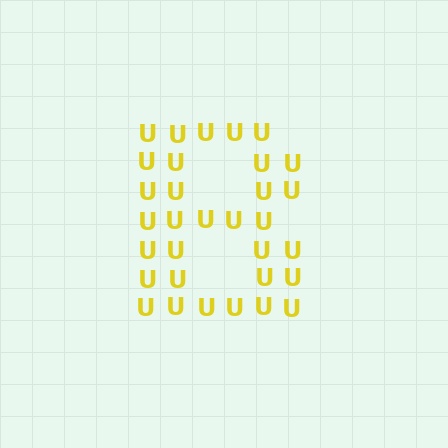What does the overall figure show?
The overall figure shows the letter B.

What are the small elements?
The small elements are letter U's.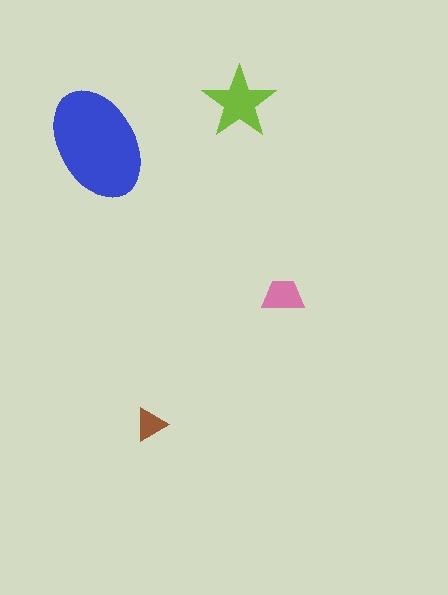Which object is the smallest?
The brown triangle.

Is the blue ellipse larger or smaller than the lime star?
Larger.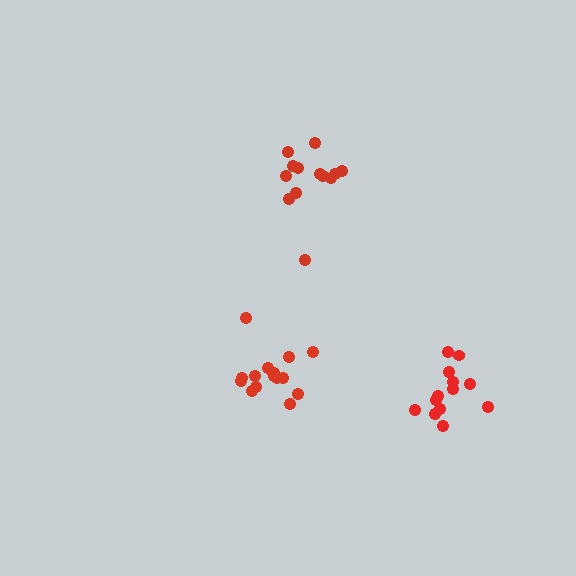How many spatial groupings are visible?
There are 3 spatial groupings.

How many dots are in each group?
Group 1: 13 dots, Group 2: 16 dots, Group 3: 13 dots (42 total).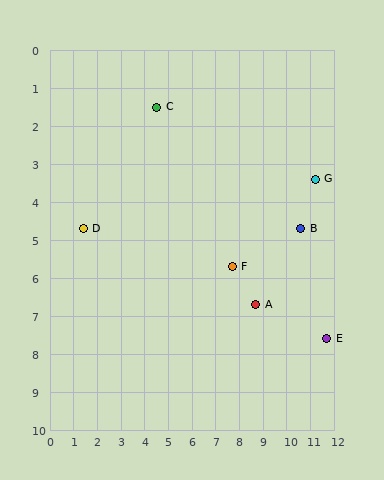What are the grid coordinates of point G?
Point G is at approximately (11.2, 3.4).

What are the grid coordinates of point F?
Point F is at approximately (7.7, 5.7).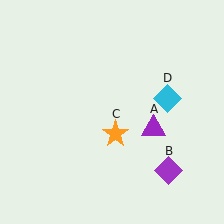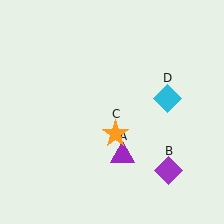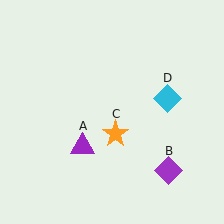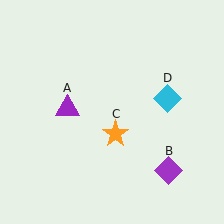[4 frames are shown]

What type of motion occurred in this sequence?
The purple triangle (object A) rotated clockwise around the center of the scene.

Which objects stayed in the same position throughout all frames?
Purple diamond (object B) and orange star (object C) and cyan diamond (object D) remained stationary.